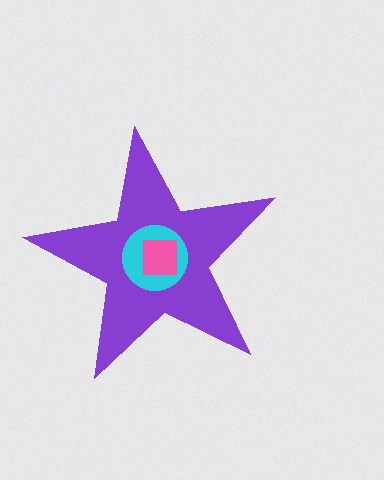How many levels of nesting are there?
3.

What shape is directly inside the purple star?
The cyan circle.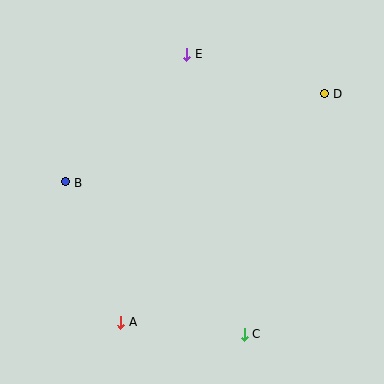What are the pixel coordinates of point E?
Point E is at (187, 54).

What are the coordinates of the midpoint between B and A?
The midpoint between B and A is at (94, 252).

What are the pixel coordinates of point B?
Point B is at (66, 182).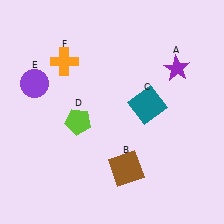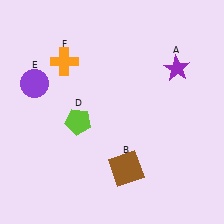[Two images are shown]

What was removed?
The teal square (C) was removed in Image 2.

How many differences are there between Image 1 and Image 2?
There is 1 difference between the two images.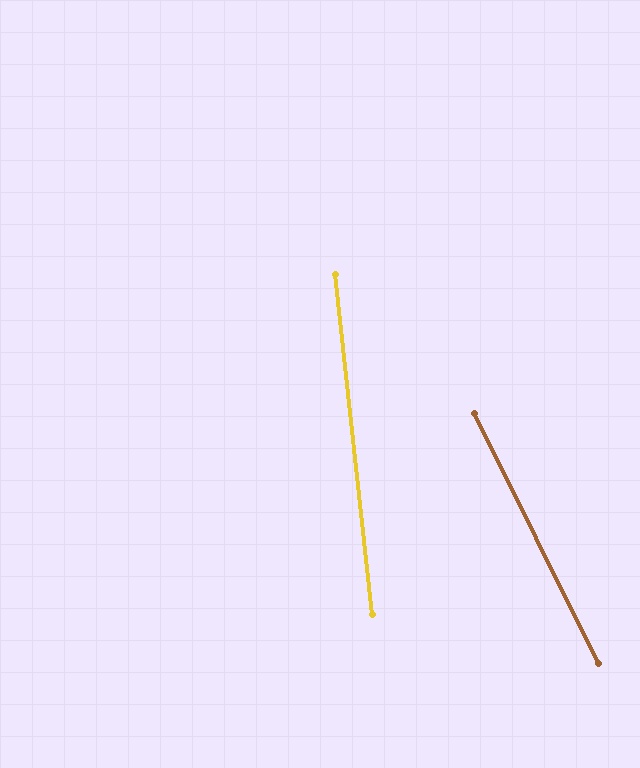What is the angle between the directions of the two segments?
Approximately 20 degrees.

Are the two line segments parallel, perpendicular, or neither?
Neither parallel nor perpendicular — they differ by about 20°.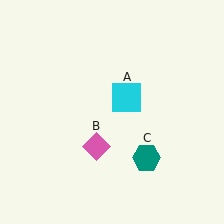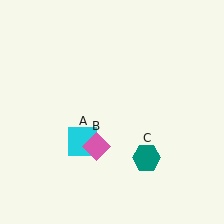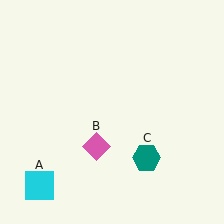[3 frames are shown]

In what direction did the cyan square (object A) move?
The cyan square (object A) moved down and to the left.